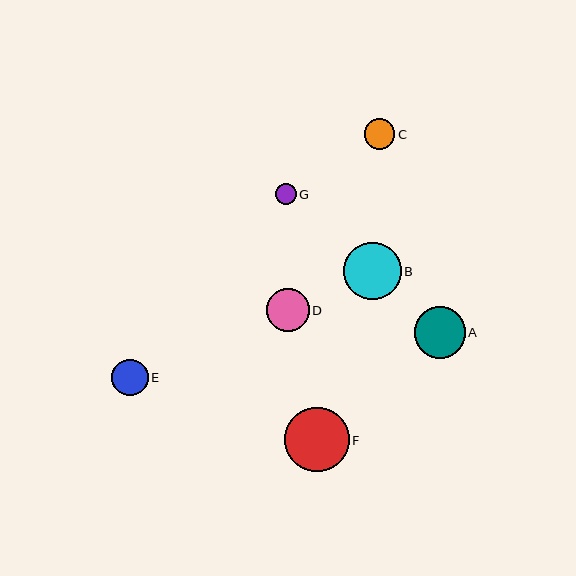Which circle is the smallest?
Circle G is the smallest with a size of approximately 21 pixels.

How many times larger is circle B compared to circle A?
Circle B is approximately 1.1 times the size of circle A.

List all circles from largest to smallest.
From largest to smallest: F, B, A, D, E, C, G.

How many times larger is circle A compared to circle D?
Circle A is approximately 1.2 times the size of circle D.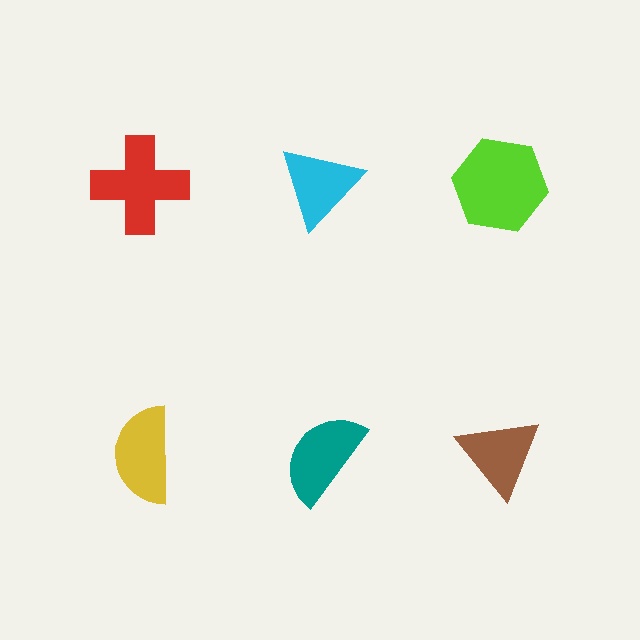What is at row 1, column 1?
A red cross.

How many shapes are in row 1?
3 shapes.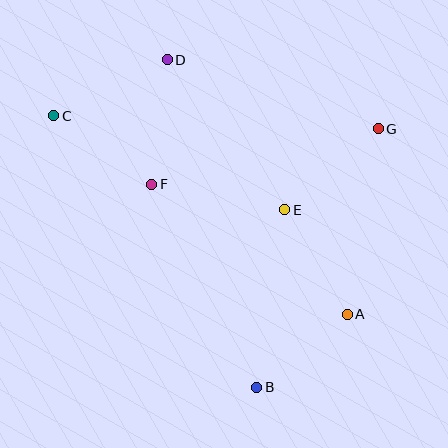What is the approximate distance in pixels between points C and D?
The distance between C and D is approximately 127 pixels.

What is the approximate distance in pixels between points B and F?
The distance between B and F is approximately 228 pixels.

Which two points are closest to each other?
Points A and B are closest to each other.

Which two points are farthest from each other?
Points A and C are farthest from each other.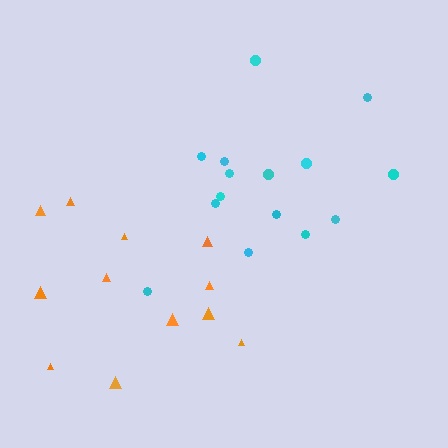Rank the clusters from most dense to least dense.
cyan, orange.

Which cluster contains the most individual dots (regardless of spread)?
Cyan (15).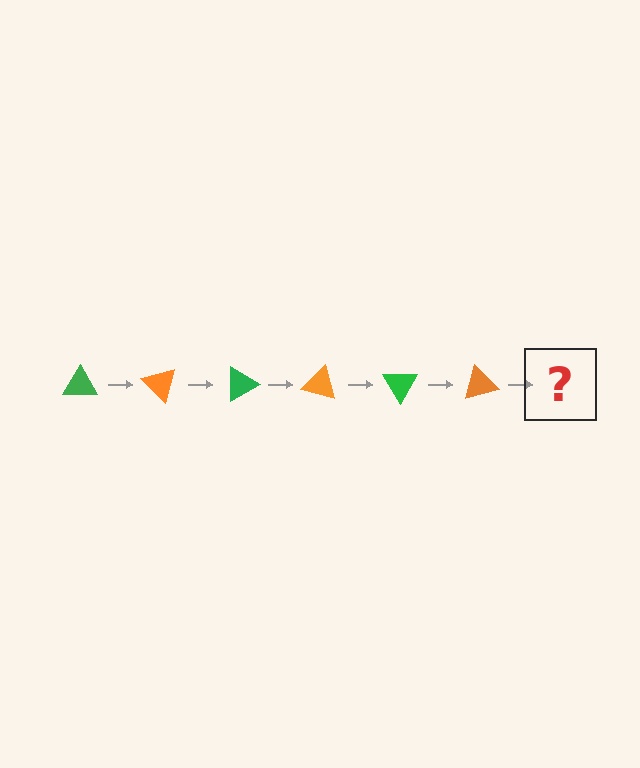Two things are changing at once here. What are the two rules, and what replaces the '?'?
The two rules are that it rotates 45 degrees each step and the color cycles through green and orange. The '?' should be a green triangle, rotated 270 degrees from the start.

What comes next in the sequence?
The next element should be a green triangle, rotated 270 degrees from the start.